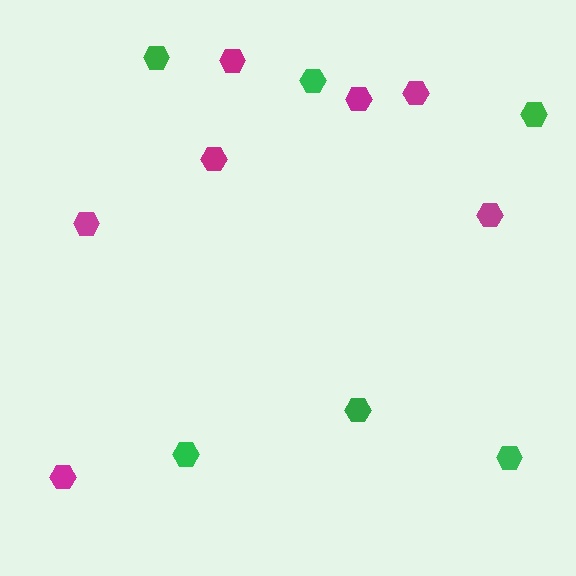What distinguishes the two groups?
There are 2 groups: one group of magenta hexagons (7) and one group of green hexagons (6).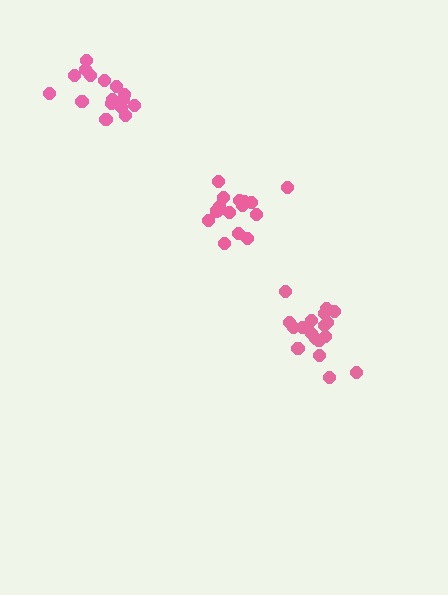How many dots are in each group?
Group 1: 16 dots, Group 2: 18 dots, Group 3: 16 dots (50 total).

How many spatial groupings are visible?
There are 3 spatial groupings.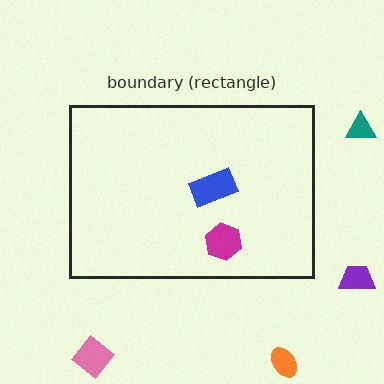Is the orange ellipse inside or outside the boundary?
Outside.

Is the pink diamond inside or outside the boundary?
Outside.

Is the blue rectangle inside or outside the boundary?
Inside.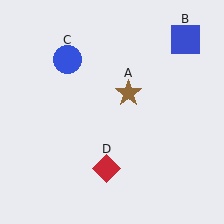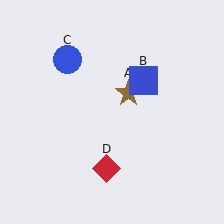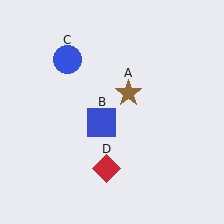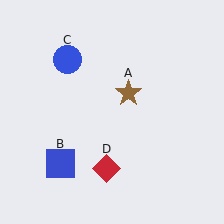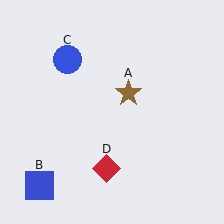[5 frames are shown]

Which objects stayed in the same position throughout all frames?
Brown star (object A) and blue circle (object C) and red diamond (object D) remained stationary.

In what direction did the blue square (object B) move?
The blue square (object B) moved down and to the left.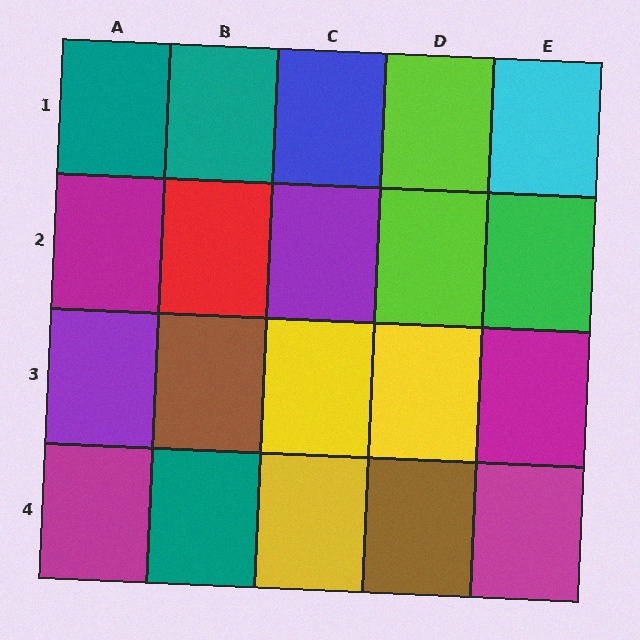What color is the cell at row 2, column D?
Lime.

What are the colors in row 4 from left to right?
Magenta, teal, yellow, brown, magenta.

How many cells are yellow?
3 cells are yellow.